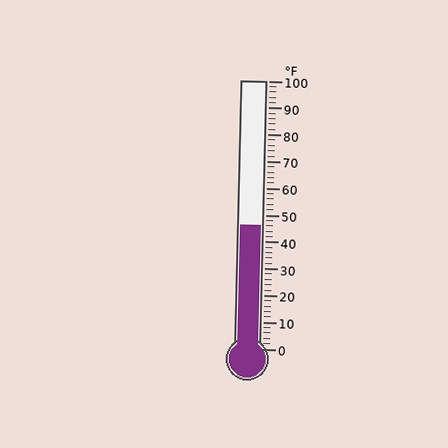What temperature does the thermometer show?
The thermometer shows approximately 46°F.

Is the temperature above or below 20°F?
The temperature is above 20°F.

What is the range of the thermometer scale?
The thermometer scale ranges from 0°F to 100°F.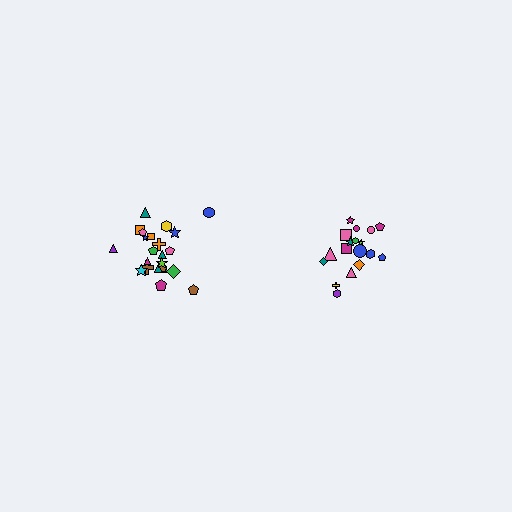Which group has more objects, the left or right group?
The left group.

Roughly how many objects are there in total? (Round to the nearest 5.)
Roughly 40 objects in total.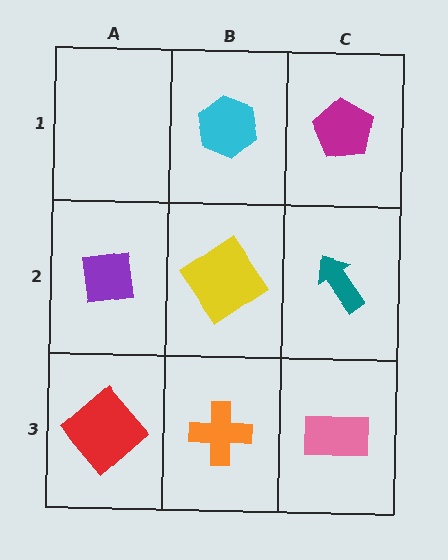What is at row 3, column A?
A red diamond.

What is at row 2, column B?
A yellow diamond.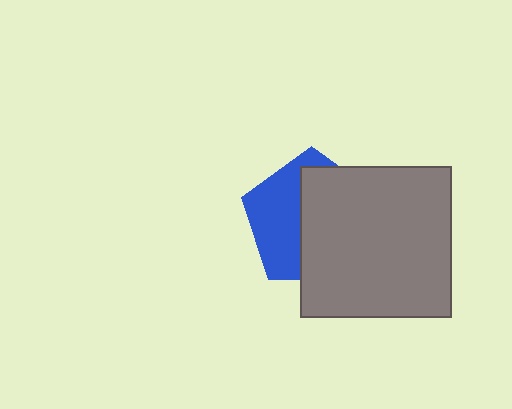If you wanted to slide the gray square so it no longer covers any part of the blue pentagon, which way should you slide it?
Slide it right — that is the most direct way to separate the two shapes.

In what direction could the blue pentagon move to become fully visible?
The blue pentagon could move left. That would shift it out from behind the gray square entirely.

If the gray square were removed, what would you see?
You would see the complete blue pentagon.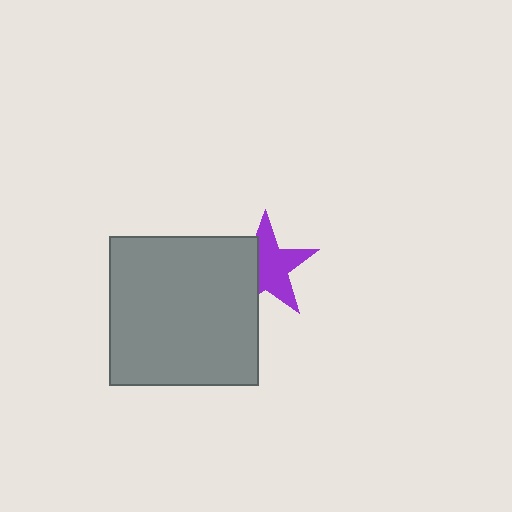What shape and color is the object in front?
The object in front is a gray square.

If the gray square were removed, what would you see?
You would see the complete purple star.